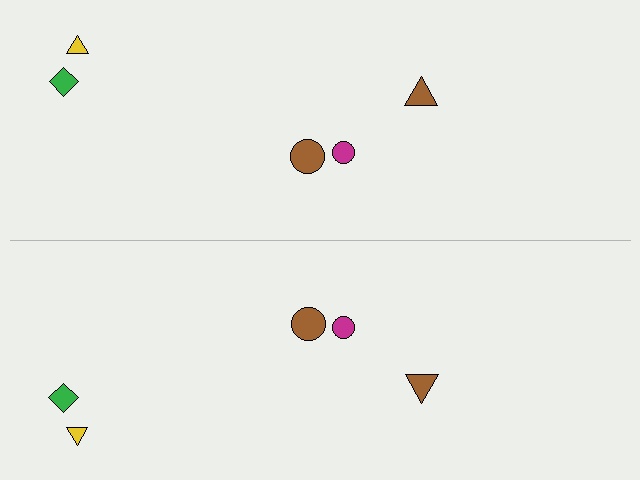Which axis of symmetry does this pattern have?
The pattern has a horizontal axis of symmetry running through the center of the image.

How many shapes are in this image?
There are 10 shapes in this image.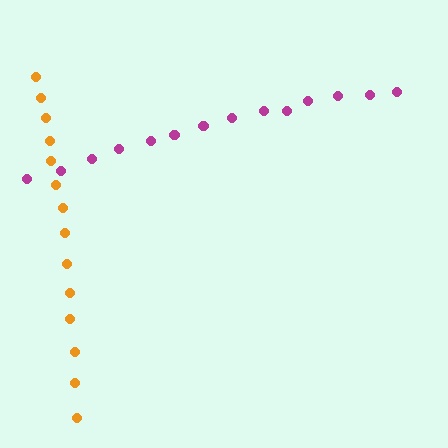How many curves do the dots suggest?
There are 2 distinct paths.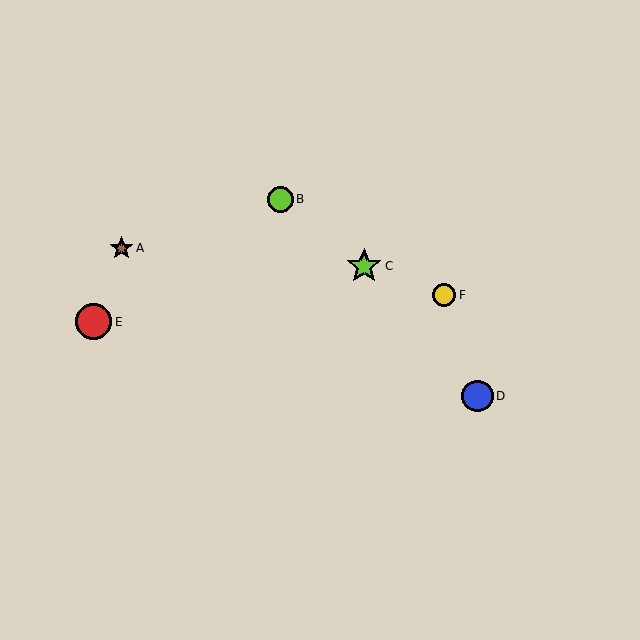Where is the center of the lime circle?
The center of the lime circle is at (280, 199).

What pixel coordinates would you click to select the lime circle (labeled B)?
Click at (280, 199) to select the lime circle B.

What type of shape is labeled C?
Shape C is a lime star.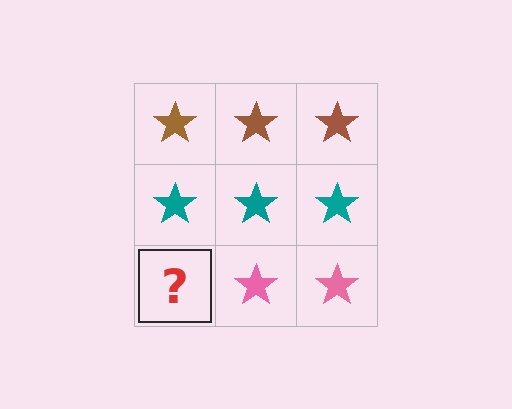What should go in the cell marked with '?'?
The missing cell should contain a pink star.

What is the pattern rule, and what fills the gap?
The rule is that each row has a consistent color. The gap should be filled with a pink star.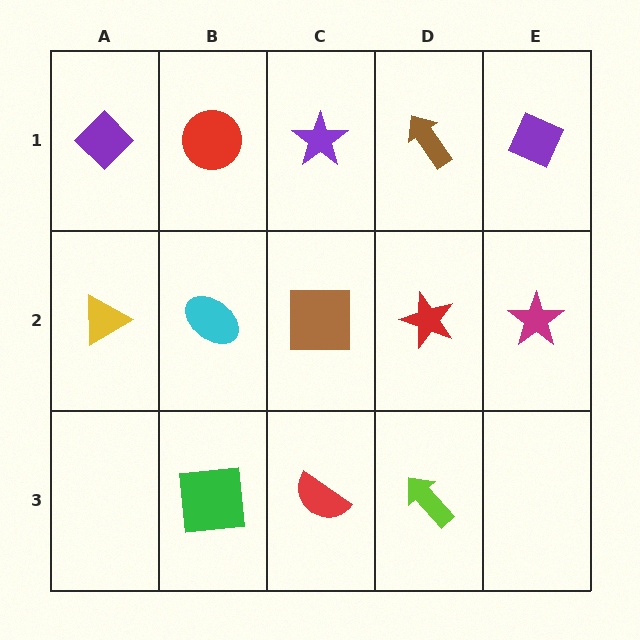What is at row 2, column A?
A yellow triangle.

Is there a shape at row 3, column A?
No, that cell is empty.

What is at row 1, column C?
A purple star.